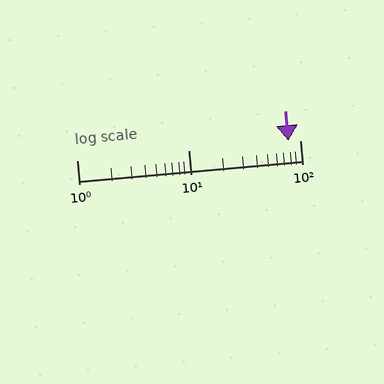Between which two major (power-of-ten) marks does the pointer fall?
The pointer is between 10 and 100.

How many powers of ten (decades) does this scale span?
The scale spans 2 decades, from 1 to 100.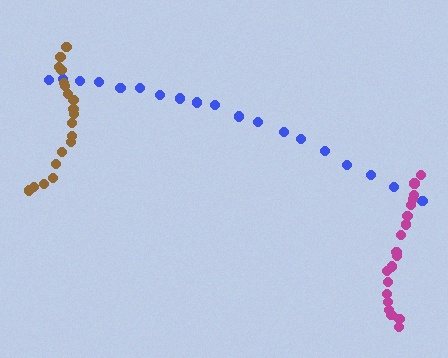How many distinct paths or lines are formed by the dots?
There are 3 distinct paths.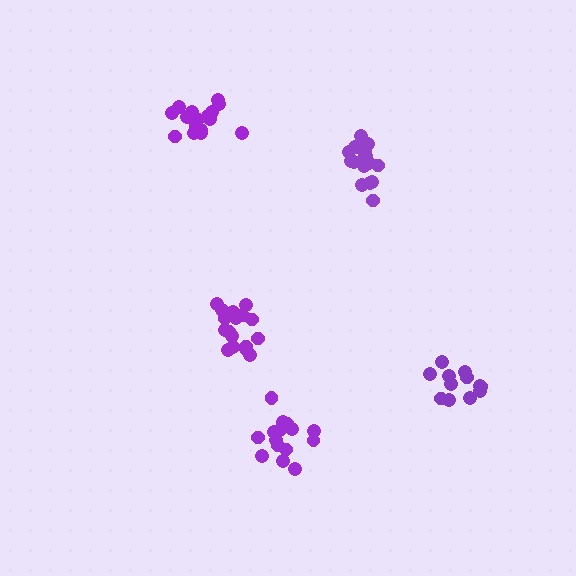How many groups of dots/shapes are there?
There are 5 groups.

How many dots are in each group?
Group 1: 18 dots, Group 2: 18 dots, Group 3: 16 dots, Group 4: 18 dots, Group 5: 12 dots (82 total).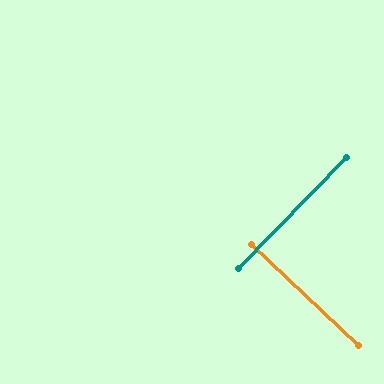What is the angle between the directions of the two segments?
Approximately 89 degrees.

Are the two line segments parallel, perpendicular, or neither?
Perpendicular — they meet at approximately 89°.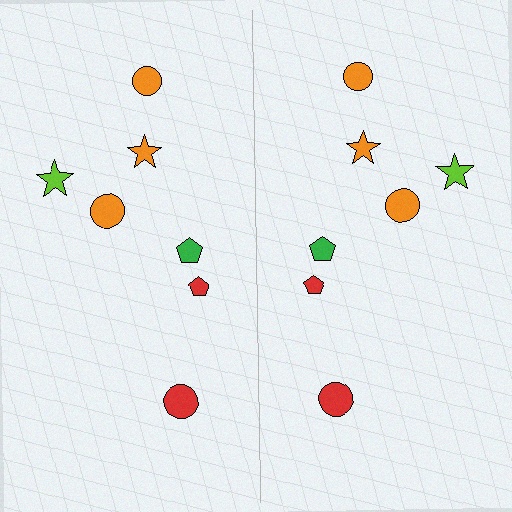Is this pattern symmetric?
Yes, this pattern has bilateral (reflection) symmetry.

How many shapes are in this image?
There are 14 shapes in this image.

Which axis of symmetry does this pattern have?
The pattern has a vertical axis of symmetry running through the center of the image.